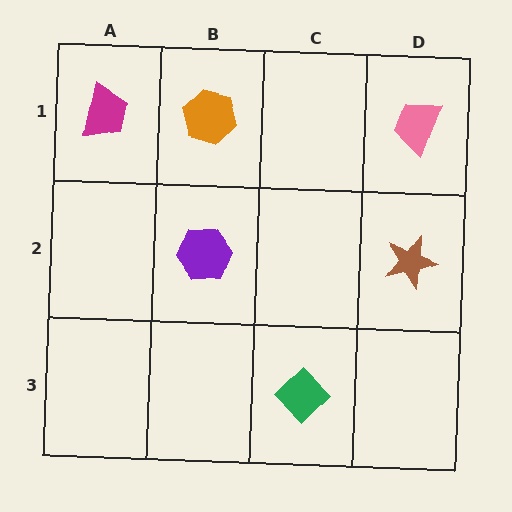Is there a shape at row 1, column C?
No, that cell is empty.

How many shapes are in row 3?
1 shape.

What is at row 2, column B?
A purple hexagon.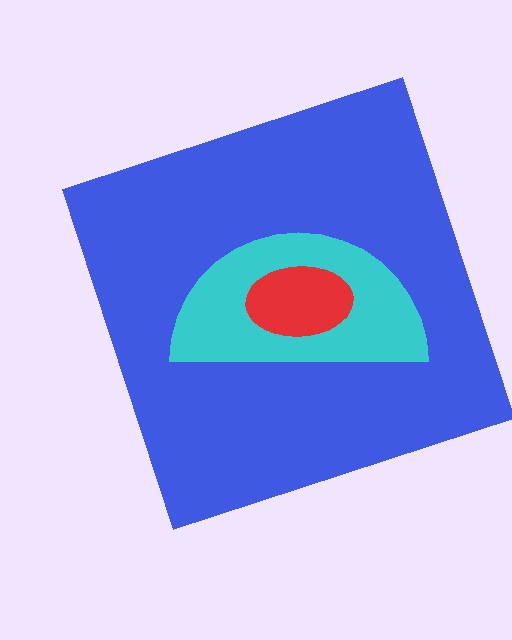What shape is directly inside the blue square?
The cyan semicircle.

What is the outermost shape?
The blue square.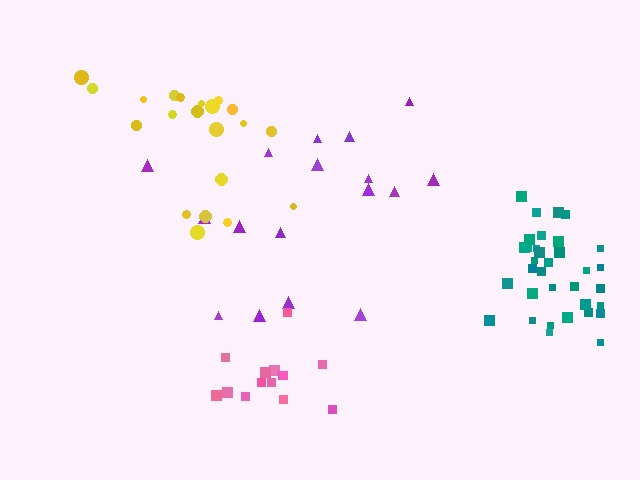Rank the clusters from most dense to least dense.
teal, pink, yellow, purple.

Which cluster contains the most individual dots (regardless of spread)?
Teal (34).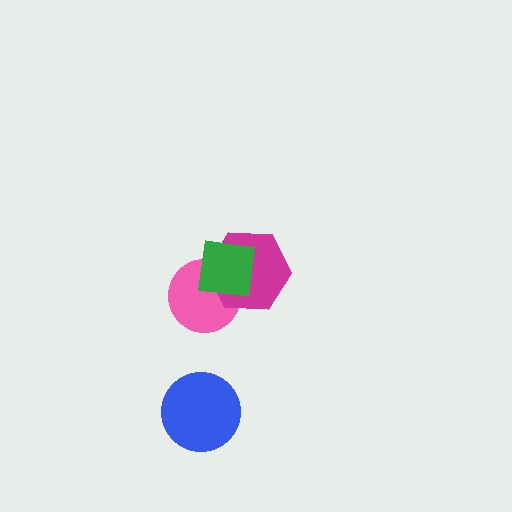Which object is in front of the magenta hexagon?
The green square is in front of the magenta hexagon.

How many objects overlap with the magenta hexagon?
2 objects overlap with the magenta hexagon.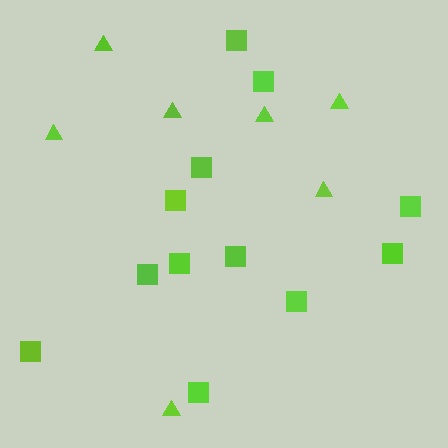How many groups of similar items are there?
There are 2 groups: one group of squares (12) and one group of triangles (7).